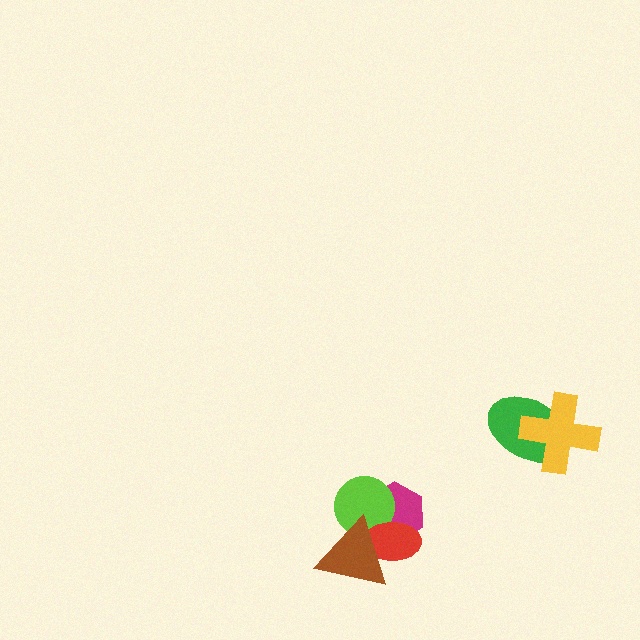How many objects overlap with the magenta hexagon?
3 objects overlap with the magenta hexagon.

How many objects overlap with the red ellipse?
3 objects overlap with the red ellipse.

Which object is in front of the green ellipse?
The yellow cross is in front of the green ellipse.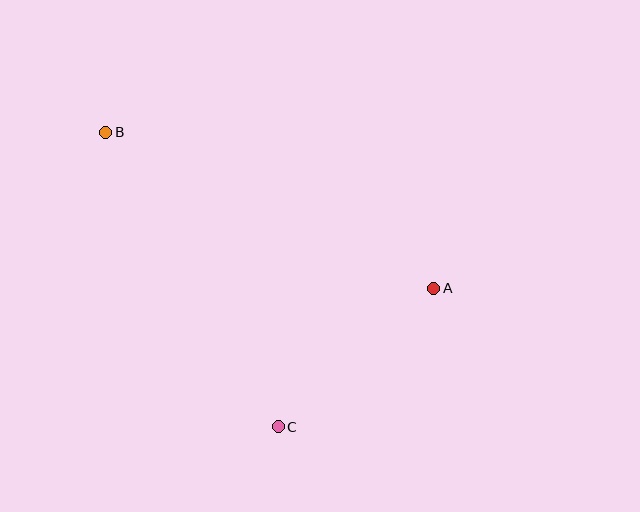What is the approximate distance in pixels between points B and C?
The distance between B and C is approximately 342 pixels.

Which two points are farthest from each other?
Points A and B are farthest from each other.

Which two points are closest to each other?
Points A and C are closest to each other.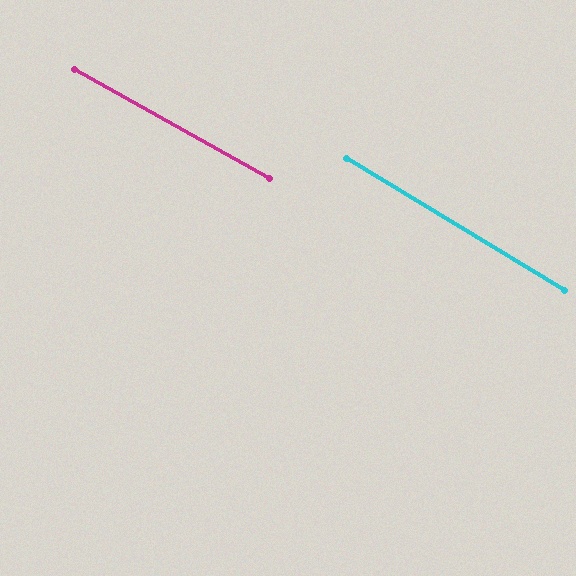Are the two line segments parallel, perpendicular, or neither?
Parallel — their directions differ by only 2.0°.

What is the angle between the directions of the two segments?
Approximately 2 degrees.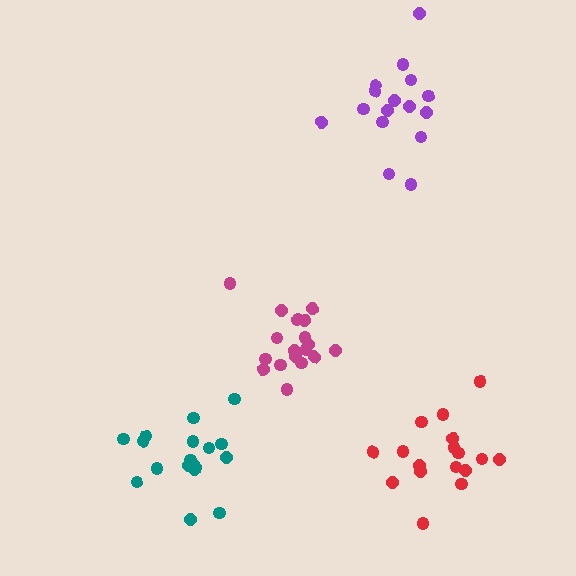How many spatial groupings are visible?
There are 4 spatial groupings.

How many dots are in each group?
Group 1: 17 dots, Group 2: 17 dots, Group 3: 18 dots, Group 4: 16 dots (68 total).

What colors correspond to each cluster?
The clusters are colored: teal, red, magenta, purple.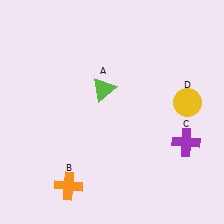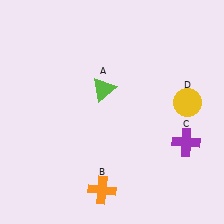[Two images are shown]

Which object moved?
The orange cross (B) moved right.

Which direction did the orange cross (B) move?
The orange cross (B) moved right.